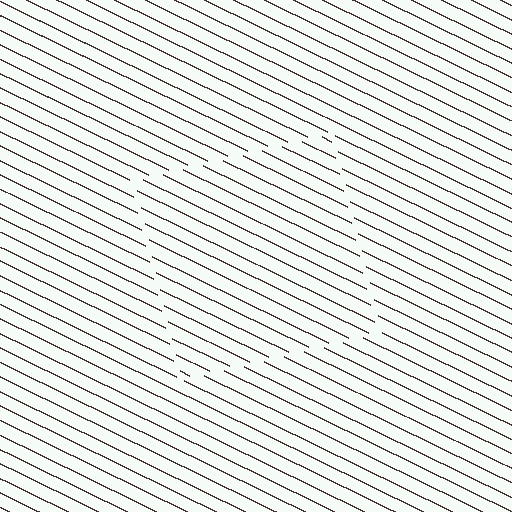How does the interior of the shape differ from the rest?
The interior of the shape contains the same grating, shifted by half a period — the contour is defined by the phase discontinuity where line-ends from the inner and outer gratings abut.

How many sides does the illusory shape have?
4 sides — the line-ends trace a square.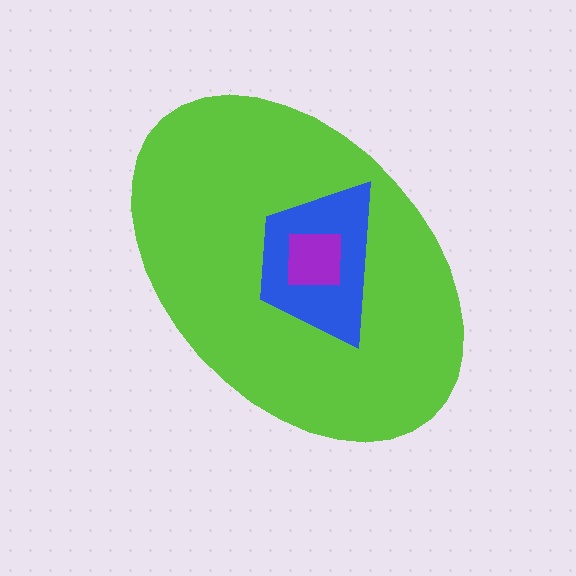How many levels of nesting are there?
3.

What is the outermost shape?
The lime ellipse.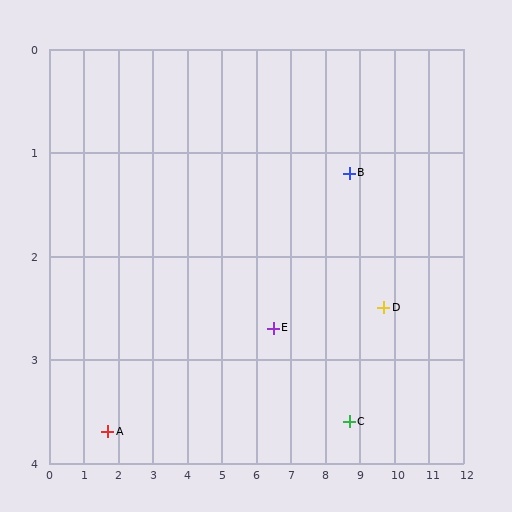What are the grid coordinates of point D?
Point D is at approximately (9.7, 2.5).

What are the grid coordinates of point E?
Point E is at approximately (6.5, 2.7).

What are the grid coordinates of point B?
Point B is at approximately (8.7, 1.2).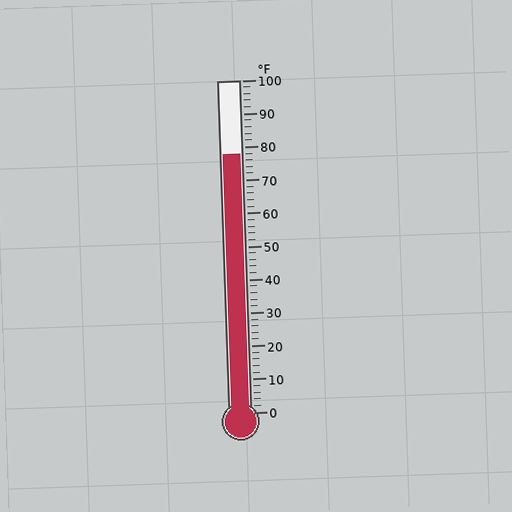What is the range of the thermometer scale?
The thermometer scale ranges from 0°F to 100°F.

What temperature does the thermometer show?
The thermometer shows approximately 78°F.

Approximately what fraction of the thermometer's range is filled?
The thermometer is filled to approximately 80% of its range.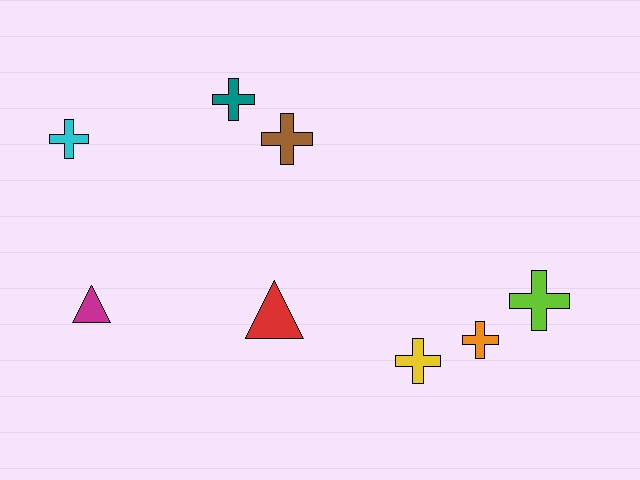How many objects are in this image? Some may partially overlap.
There are 8 objects.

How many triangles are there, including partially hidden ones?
There are 2 triangles.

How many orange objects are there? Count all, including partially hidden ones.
There is 1 orange object.